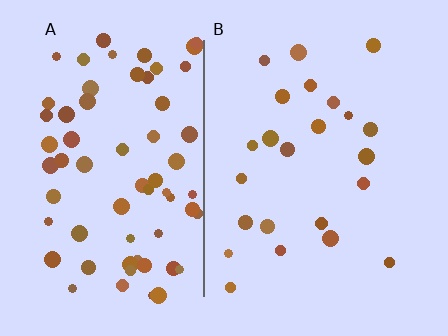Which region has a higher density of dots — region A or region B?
A (the left).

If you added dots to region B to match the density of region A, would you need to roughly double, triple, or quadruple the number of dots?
Approximately triple.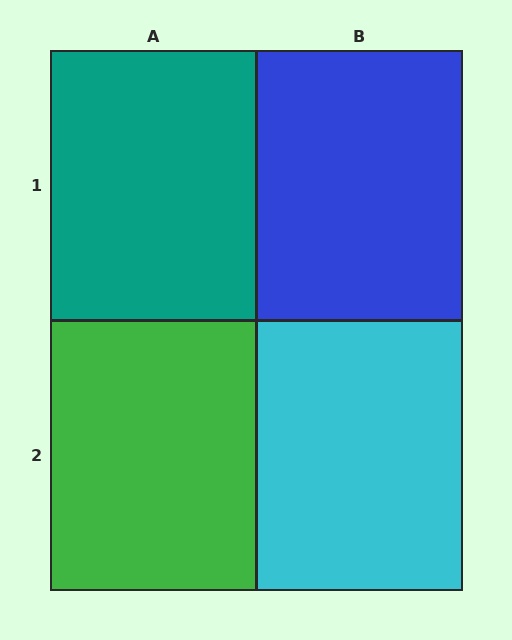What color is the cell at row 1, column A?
Teal.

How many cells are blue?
1 cell is blue.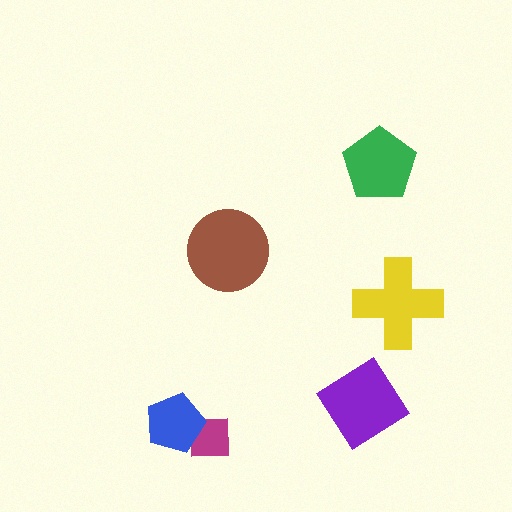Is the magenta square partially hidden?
Yes, it is partially covered by another shape.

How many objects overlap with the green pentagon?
0 objects overlap with the green pentagon.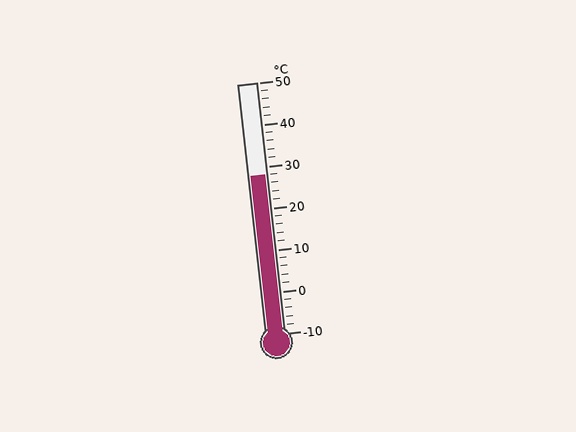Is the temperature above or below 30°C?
The temperature is below 30°C.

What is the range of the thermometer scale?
The thermometer scale ranges from -10°C to 50°C.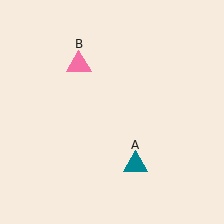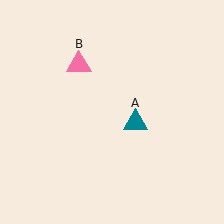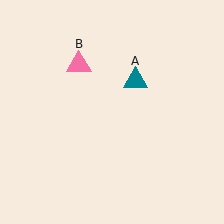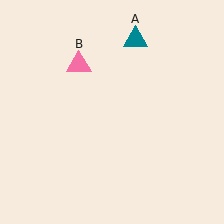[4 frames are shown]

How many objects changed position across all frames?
1 object changed position: teal triangle (object A).